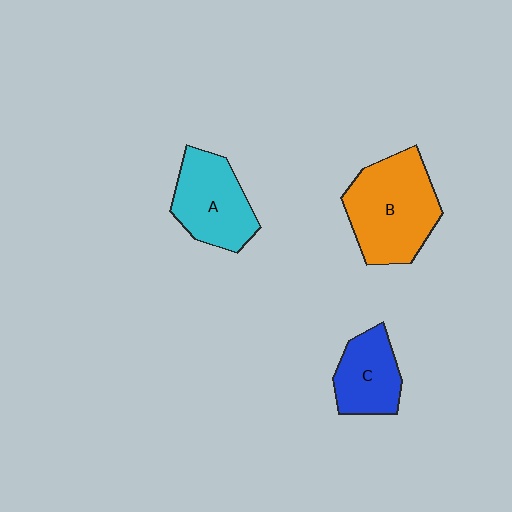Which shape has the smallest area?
Shape C (blue).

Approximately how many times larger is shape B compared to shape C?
Approximately 1.7 times.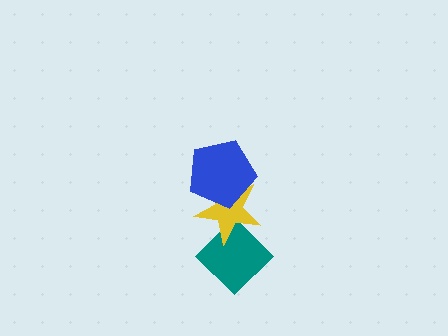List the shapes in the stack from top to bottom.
From top to bottom: the blue pentagon, the yellow star, the teal diamond.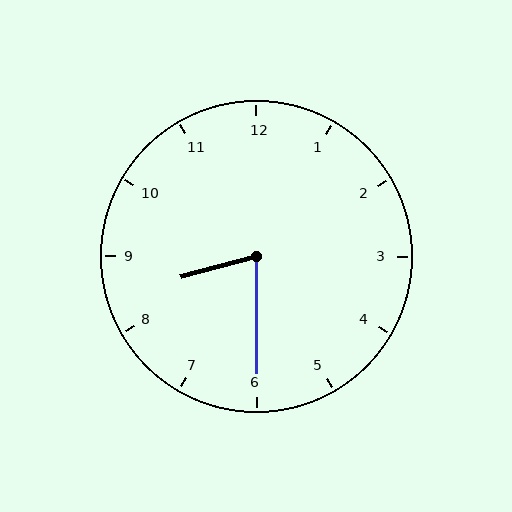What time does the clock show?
8:30.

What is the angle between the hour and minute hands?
Approximately 75 degrees.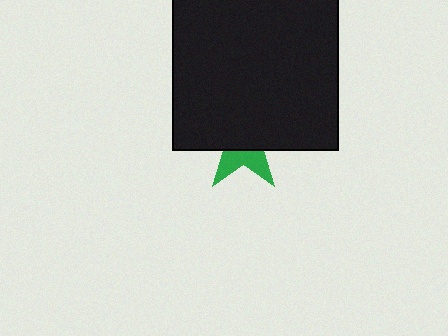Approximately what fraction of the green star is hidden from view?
Roughly 67% of the green star is hidden behind the black square.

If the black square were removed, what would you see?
You would see the complete green star.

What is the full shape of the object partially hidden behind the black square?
The partially hidden object is a green star.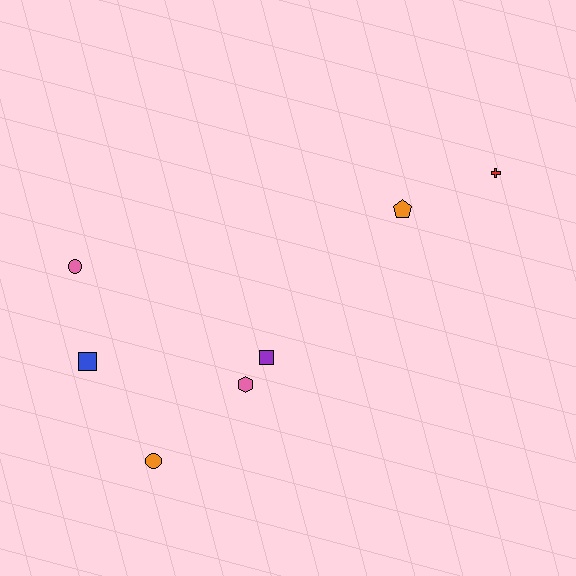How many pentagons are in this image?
There is 1 pentagon.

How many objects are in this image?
There are 7 objects.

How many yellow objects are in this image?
There are no yellow objects.